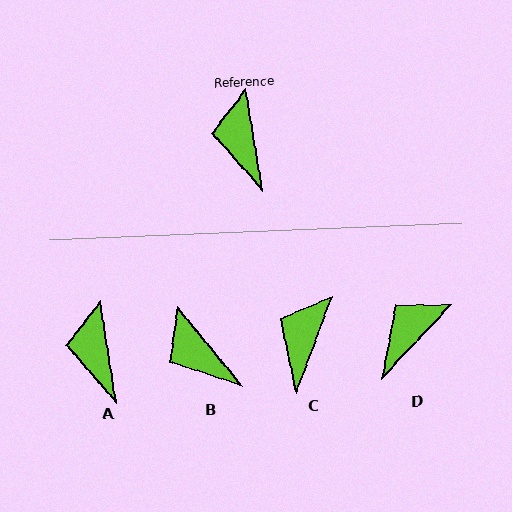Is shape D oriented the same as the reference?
No, it is off by about 52 degrees.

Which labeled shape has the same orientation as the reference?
A.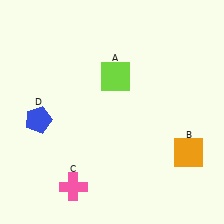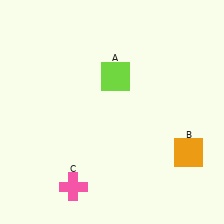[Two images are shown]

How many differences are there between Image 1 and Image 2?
There is 1 difference between the two images.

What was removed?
The blue pentagon (D) was removed in Image 2.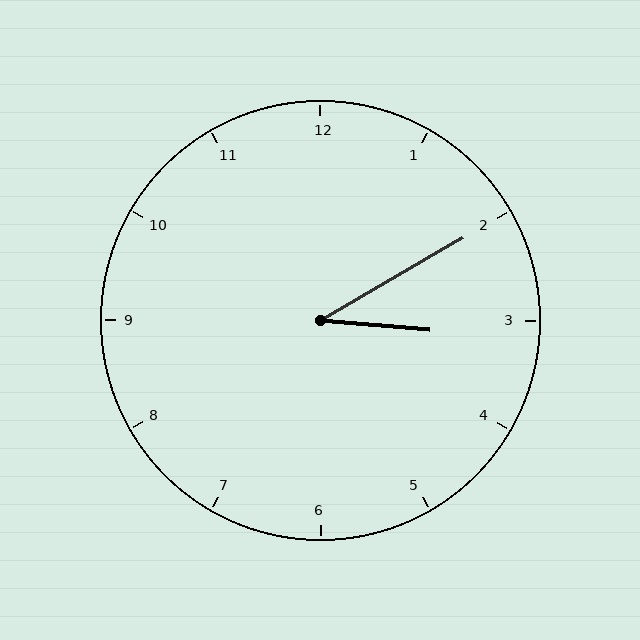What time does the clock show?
3:10.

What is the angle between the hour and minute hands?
Approximately 35 degrees.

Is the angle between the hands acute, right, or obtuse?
It is acute.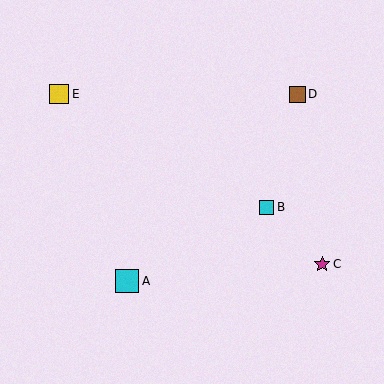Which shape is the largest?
The cyan square (labeled A) is the largest.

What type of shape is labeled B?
Shape B is a cyan square.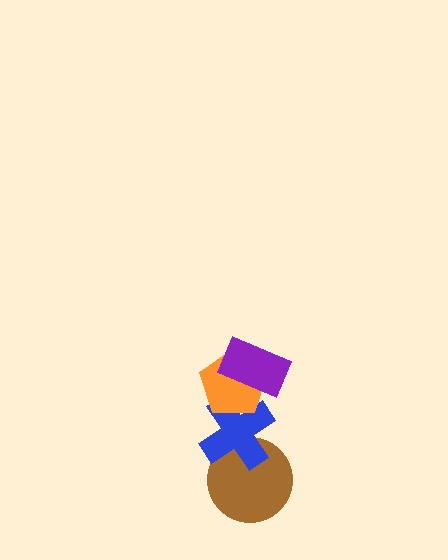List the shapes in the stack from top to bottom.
From top to bottom: the purple rectangle, the orange pentagon, the blue cross, the brown circle.